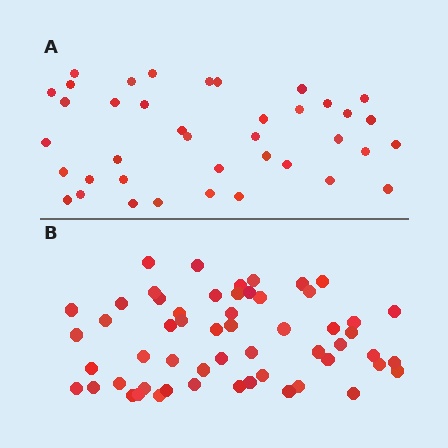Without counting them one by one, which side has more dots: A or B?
Region B (the bottom region) has more dots.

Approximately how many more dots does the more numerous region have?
Region B has approximately 15 more dots than region A.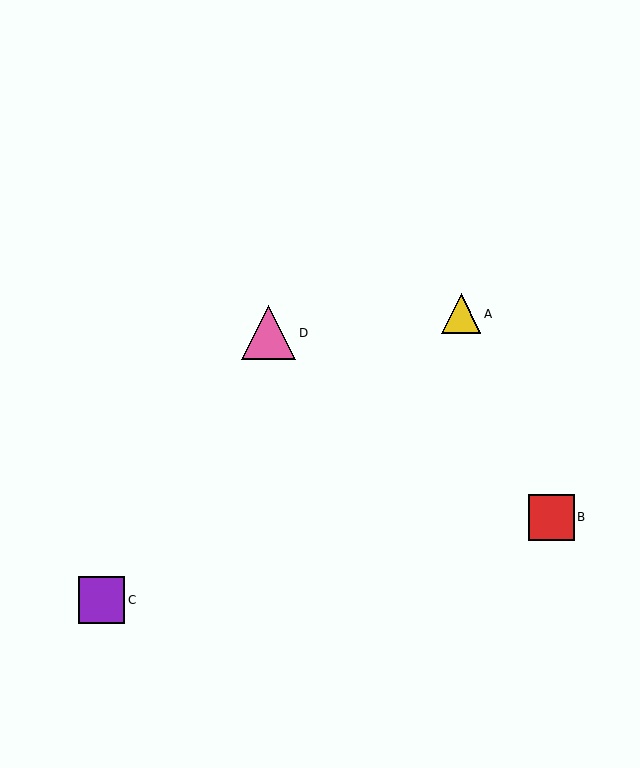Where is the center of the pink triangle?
The center of the pink triangle is at (269, 333).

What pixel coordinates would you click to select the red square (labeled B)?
Click at (551, 517) to select the red square B.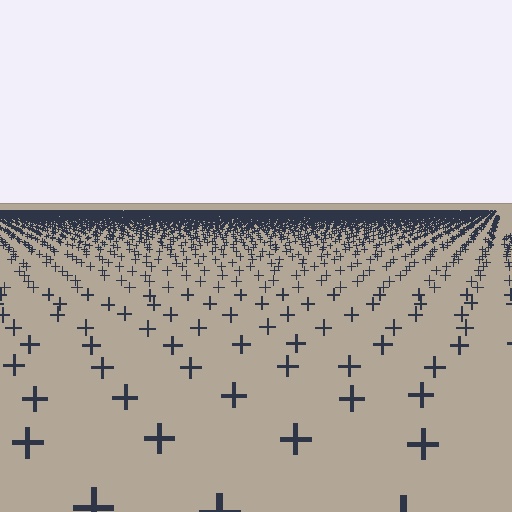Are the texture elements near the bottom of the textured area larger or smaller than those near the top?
Larger. Near the bottom, elements are closer to the viewer and appear at a bigger on-screen size.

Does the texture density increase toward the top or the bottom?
Density increases toward the top.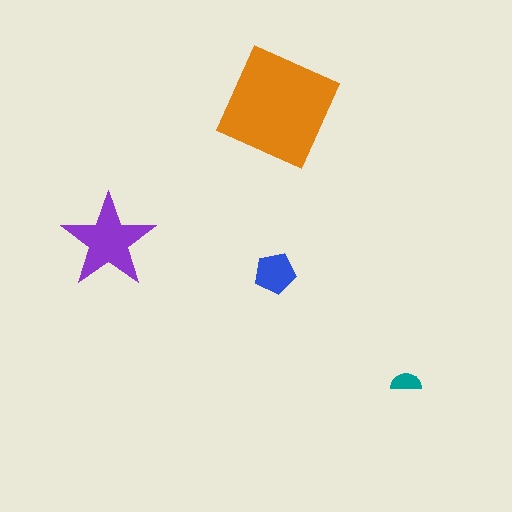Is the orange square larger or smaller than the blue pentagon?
Larger.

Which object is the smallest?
The teal semicircle.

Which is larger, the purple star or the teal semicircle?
The purple star.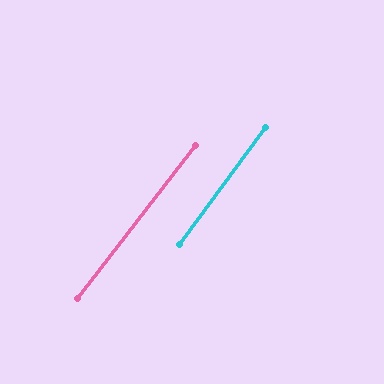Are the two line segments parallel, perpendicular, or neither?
Parallel — their directions differ by only 1.7°.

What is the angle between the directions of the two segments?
Approximately 2 degrees.